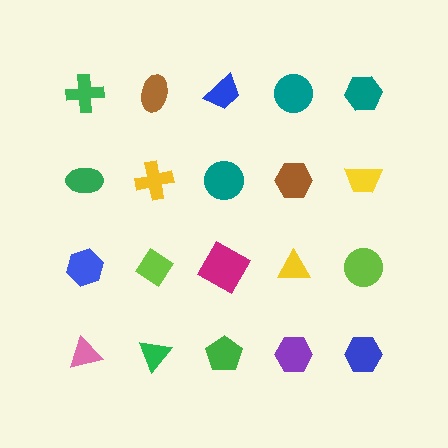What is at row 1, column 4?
A teal circle.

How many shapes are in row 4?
5 shapes.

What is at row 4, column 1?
A pink triangle.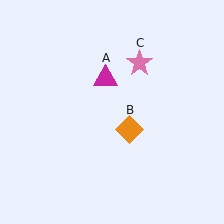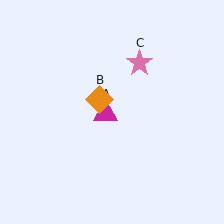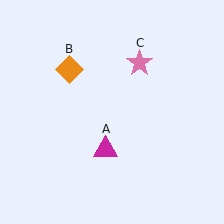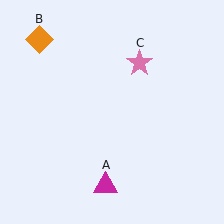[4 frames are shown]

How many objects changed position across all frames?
2 objects changed position: magenta triangle (object A), orange diamond (object B).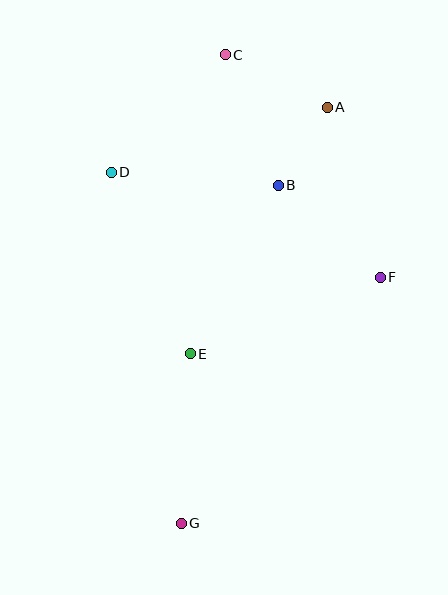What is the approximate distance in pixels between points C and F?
The distance between C and F is approximately 271 pixels.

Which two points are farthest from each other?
Points C and G are farthest from each other.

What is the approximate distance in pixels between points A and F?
The distance between A and F is approximately 178 pixels.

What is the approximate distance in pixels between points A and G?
The distance between A and G is approximately 441 pixels.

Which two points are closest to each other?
Points A and B are closest to each other.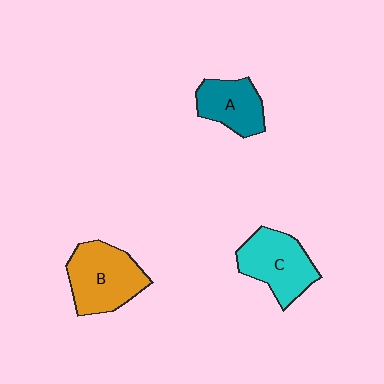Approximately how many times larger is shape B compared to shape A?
Approximately 1.4 times.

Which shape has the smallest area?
Shape A (teal).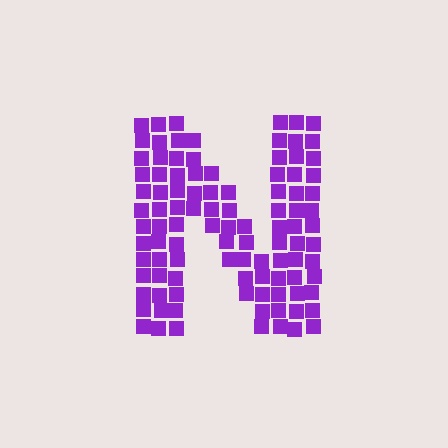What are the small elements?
The small elements are squares.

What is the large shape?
The large shape is the letter N.